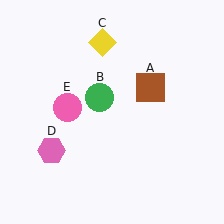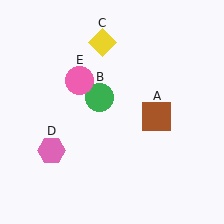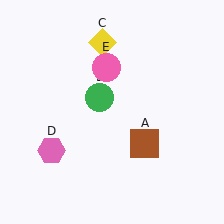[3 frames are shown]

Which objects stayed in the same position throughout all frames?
Green circle (object B) and yellow diamond (object C) and pink hexagon (object D) remained stationary.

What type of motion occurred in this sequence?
The brown square (object A), pink circle (object E) rotated clockwise around the center of the scene.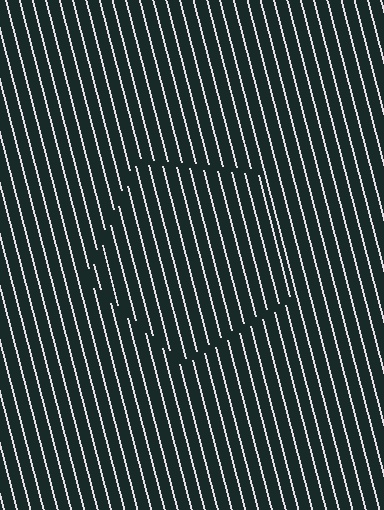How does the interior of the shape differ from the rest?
The interior of the shape contains the same grating, shifted by half a period — the contour is defined by the phase discontinuity where line-ends from the inner and outer gratings abut.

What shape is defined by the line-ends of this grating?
An illusory pentagon. The interior of the shape contains the same grating, shifted by half a period — the contour is defined by the phase discontinuity where line-ends from the inner and outer gratings abut.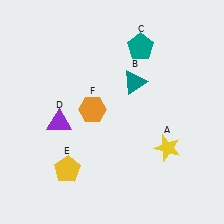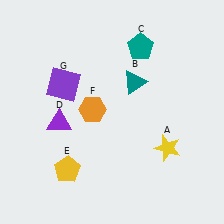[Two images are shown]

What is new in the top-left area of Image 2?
A purple square (G) was added in the top-left area of Image 2.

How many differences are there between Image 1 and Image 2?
There is 1 difference between the two images.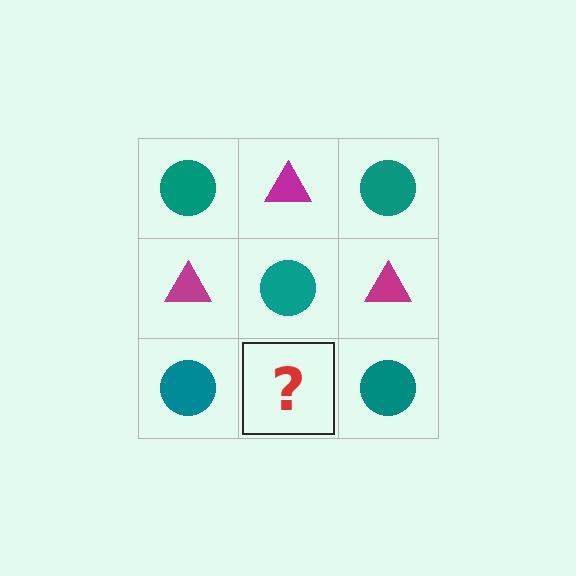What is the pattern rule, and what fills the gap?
The rule is that it alternates teal circle and magenta triangle in a checkerboard pattern. The gap should be filled with a magenta triangle.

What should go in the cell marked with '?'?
The missing cell should contain a magenta triangle.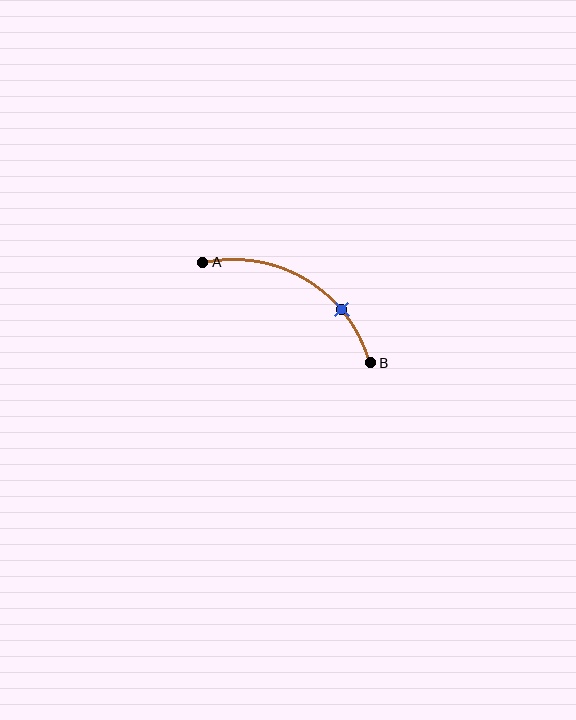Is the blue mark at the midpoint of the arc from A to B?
No. The blue mark lies on the arc but is closer to endpoint B. The arc midpoint would be at the point on the curve equidistant along the arc from both A and B.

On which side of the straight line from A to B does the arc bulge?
The arc bulges above the straight line connecting A and B.